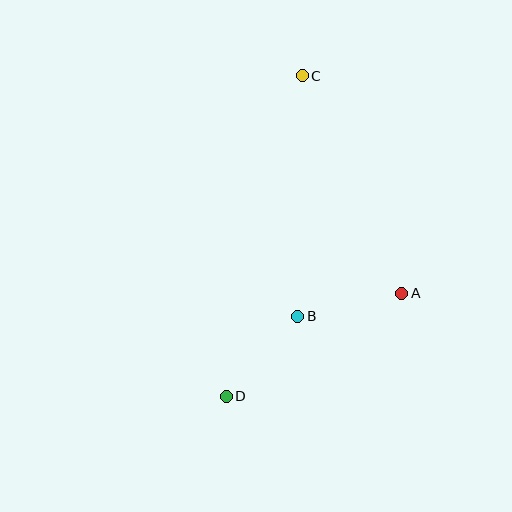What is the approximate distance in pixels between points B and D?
The distance between B and D is approximately 107 pixels.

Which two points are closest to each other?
Points A and B are closest to each other.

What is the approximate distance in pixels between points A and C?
The distance between A and C is approximately 239 pixels.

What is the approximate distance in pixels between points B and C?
The distance between B and C is approximately 240 pixels.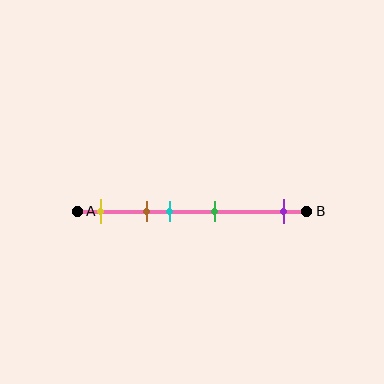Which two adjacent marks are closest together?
The brown and cyan marks are the closest adjacent pair.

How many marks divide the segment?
There are 5 marks dividing the segment.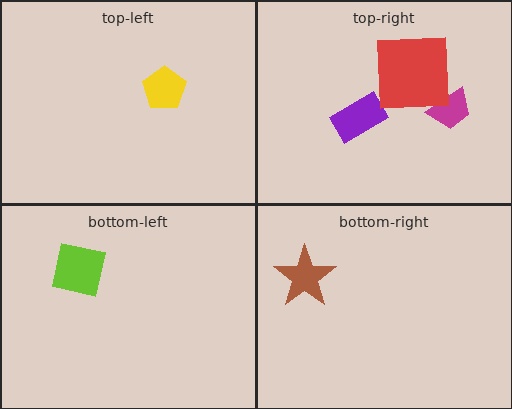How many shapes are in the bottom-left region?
1.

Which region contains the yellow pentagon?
The top-left region.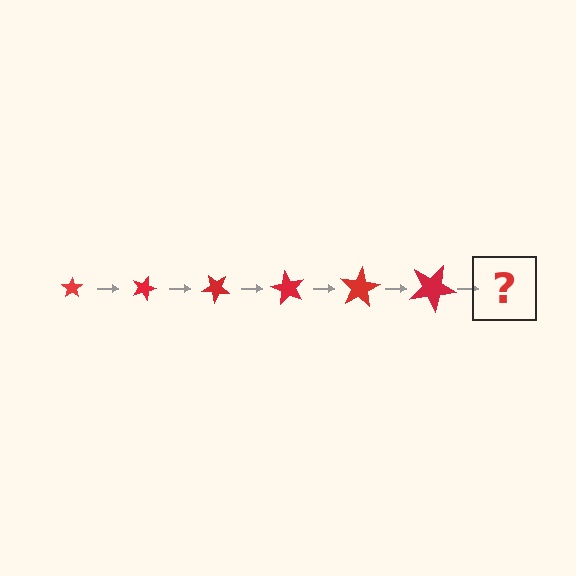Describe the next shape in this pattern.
It should be a star, larger than the previous one and rotated 120 degrees from the start.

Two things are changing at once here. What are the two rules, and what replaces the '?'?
The two rules are that the star grows larger each step and it rotates 20 degrees each step. The '?' should be a star, larger than the previous one and rotated 120 degrees from the start.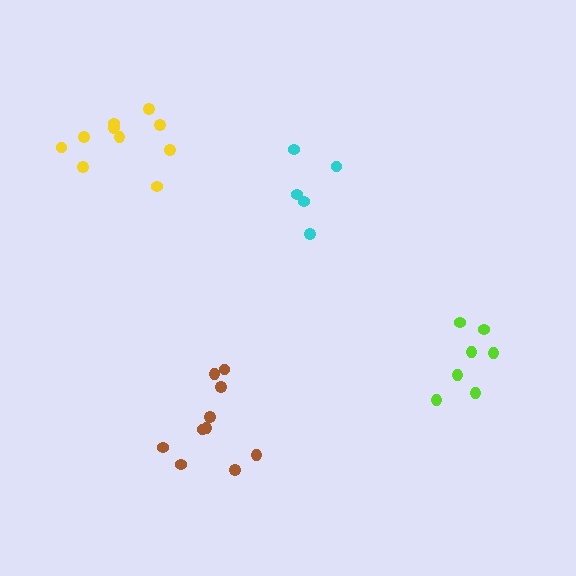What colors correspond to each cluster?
The clusters are colored: brown, yellow, lime, cyan.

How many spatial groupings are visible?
There are 4 spatial groupings.